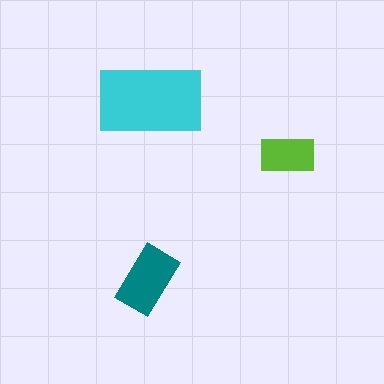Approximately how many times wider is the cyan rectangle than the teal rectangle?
About 1.5 times wider.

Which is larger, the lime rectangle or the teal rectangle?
The teal one.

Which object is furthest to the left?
The teal rectangle is leftmost.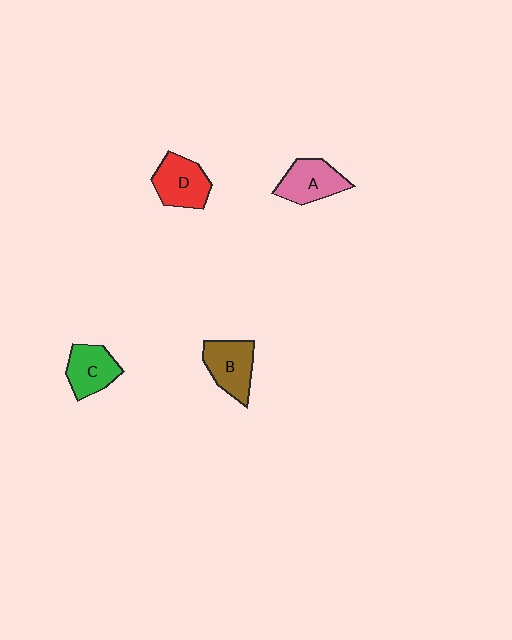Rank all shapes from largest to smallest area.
From largest to smallest: D (red), B (brown), A (pink), C (green).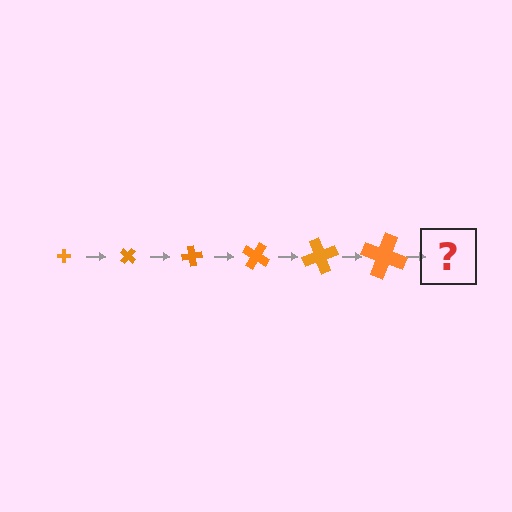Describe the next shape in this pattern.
It should be a cross, larger than the previous one and rotated 240 degrees from the start.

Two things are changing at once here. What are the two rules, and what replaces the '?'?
The two rules are that the cross grows larger each step and it rotates 40 degrees each step. The '?' should be a cross, larger than the previous one and rotated 240 degrees from the start.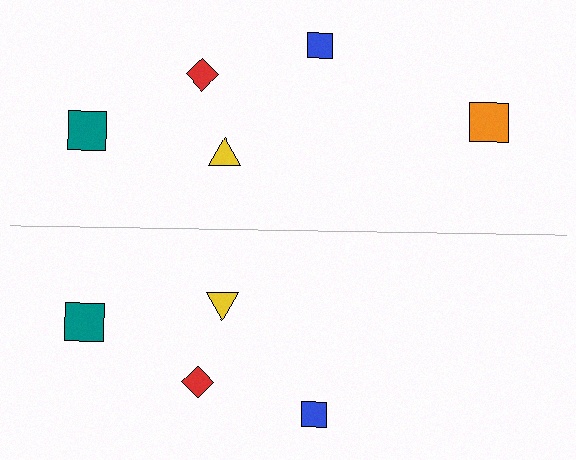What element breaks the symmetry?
A orange square is missing from the bottom side.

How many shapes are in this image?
There are 9 shapes in this image.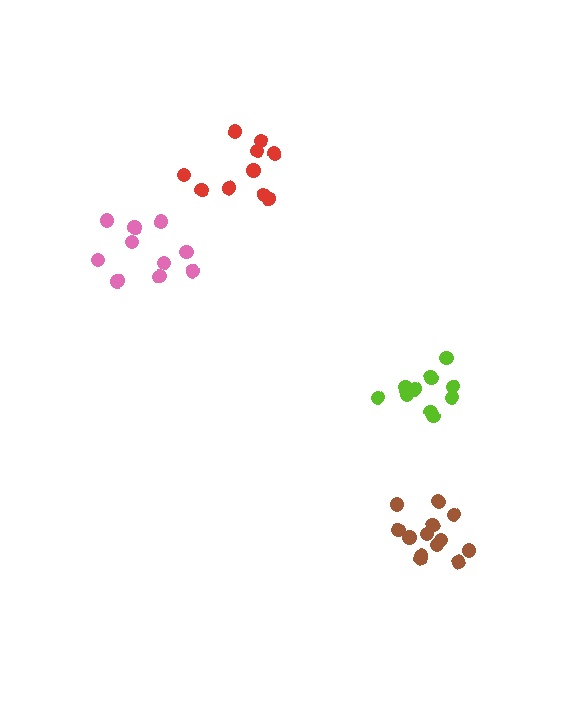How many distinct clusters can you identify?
There are 4 distinct clusters.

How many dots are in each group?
Group 1: 10 dots, Group 2: 10 dots, Group 3: 11 dots, Group 4: 14 dots (45 total).